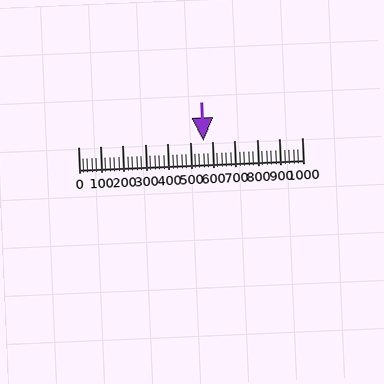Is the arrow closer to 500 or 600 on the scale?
The arrow is closer to 600.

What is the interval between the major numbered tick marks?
The major tick marks are spaced 100 units apart.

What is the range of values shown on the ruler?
The ruler shows values from 0 to 1000.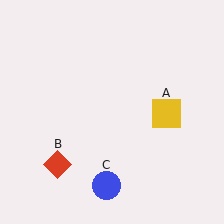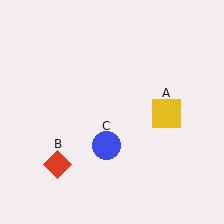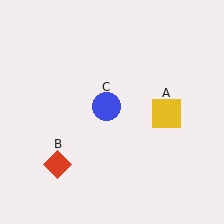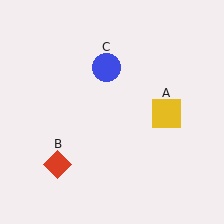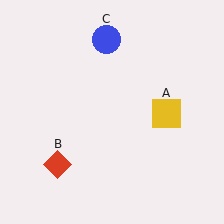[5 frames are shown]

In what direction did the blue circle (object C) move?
The blue circle (object C) moved up.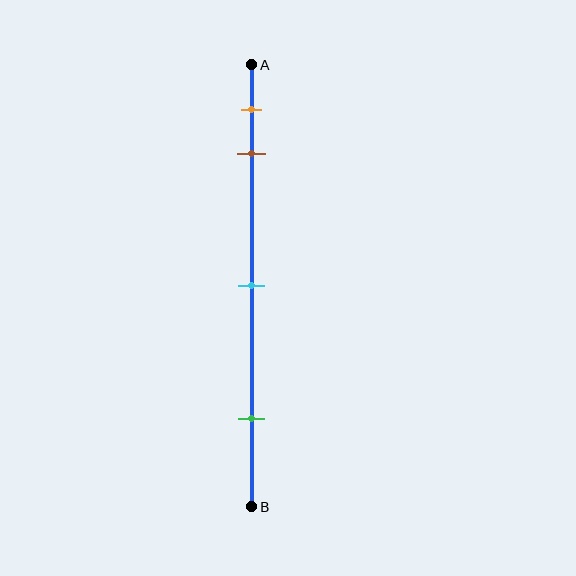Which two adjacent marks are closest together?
The orange and brown marks are the closest adjacent pair.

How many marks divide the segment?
There are 4 marks dividing the segment.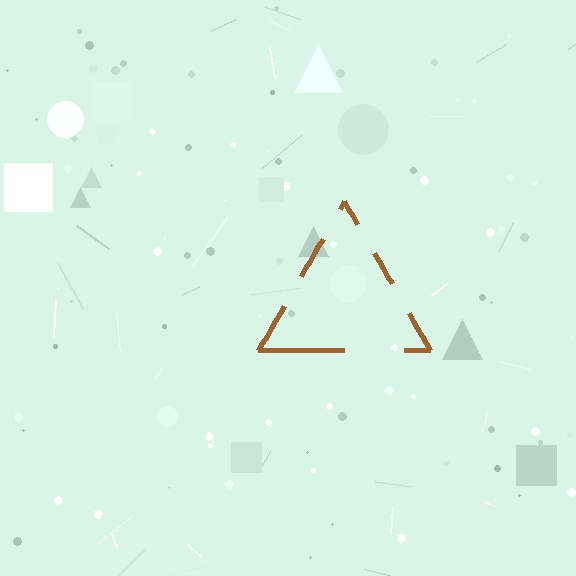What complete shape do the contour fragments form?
The contour fragments form a triangle.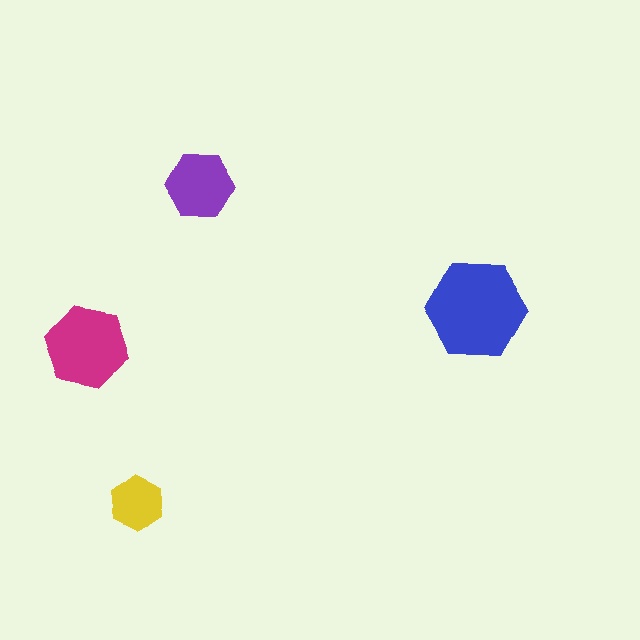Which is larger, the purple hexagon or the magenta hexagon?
The magenta one.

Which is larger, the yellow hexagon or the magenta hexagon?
The magenta one.